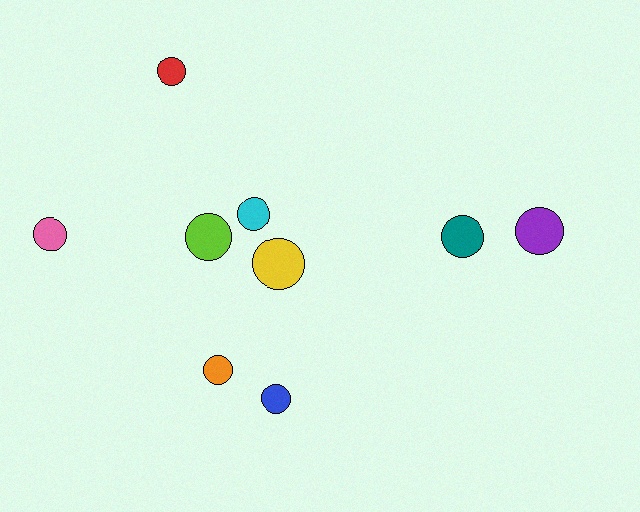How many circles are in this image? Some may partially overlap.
There are 9 circles.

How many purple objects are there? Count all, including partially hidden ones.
There is 1 purple object.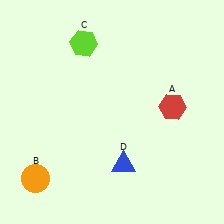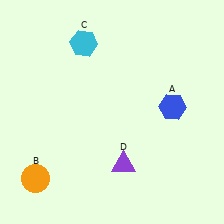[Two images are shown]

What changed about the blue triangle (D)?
In Image 1, D is blue. In Image 2, it changed to purple.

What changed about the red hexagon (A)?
In Image 1, A is red. In Image 2, it changed to blue.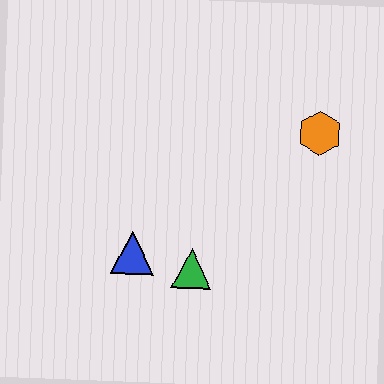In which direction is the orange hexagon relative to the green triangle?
The orange hexagon is above the green triangle.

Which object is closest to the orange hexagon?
The green triangle is closest to the orange hexagon.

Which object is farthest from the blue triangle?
The orange hexagon is farthest from the blue triangle.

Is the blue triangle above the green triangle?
Yes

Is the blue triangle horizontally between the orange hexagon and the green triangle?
No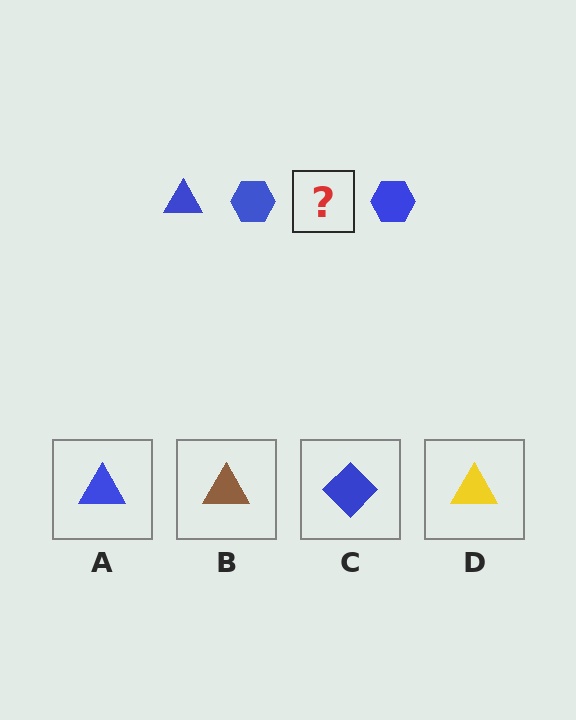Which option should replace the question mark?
Option A.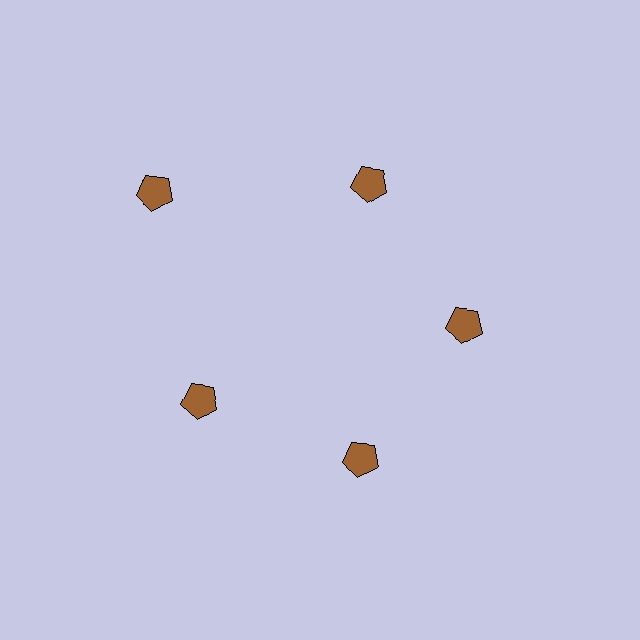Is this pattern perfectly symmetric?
No. The 5 brown pentagons are arranged in a ring, but one element near the 10 o'clock position is pushed outward from the center, breaking the 5-fold rotational symmetry.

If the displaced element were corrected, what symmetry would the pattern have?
It would have 5-fold rotational symmetry — the pattern would map onto itself every 72 degrees.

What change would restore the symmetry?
The symmetry would be restored by moving it inward, back onto the ring so that all 5 pentagons sit at equal angles and equal distance from the center.